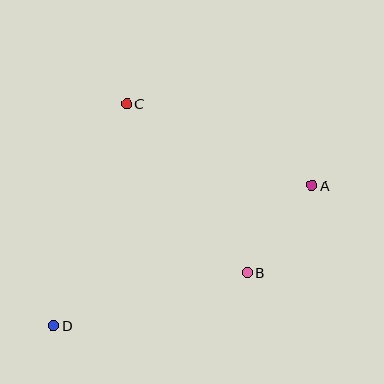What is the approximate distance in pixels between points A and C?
The distance between A and C is approximately 203 pixels.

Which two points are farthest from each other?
Points A and D are farthest from each other.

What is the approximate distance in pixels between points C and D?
The distance between C and D is approximately 234 pixels.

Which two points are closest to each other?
Points A and B are closest to each other.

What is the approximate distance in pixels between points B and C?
The distance between B and C is approximately 208 pixels.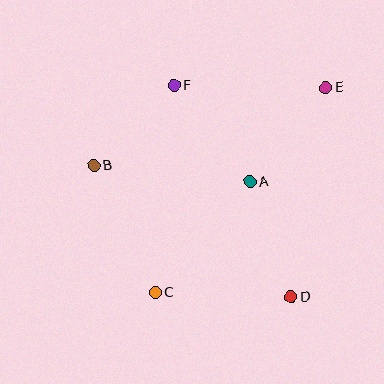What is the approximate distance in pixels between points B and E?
The distance between B and E is approximately 245 pixels.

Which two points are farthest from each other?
Points C and E are farthest from each other.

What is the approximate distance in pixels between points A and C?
The distance between A and C is approximately 146 pixels.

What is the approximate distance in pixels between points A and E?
The distance between A and E is approximately 121 pixels.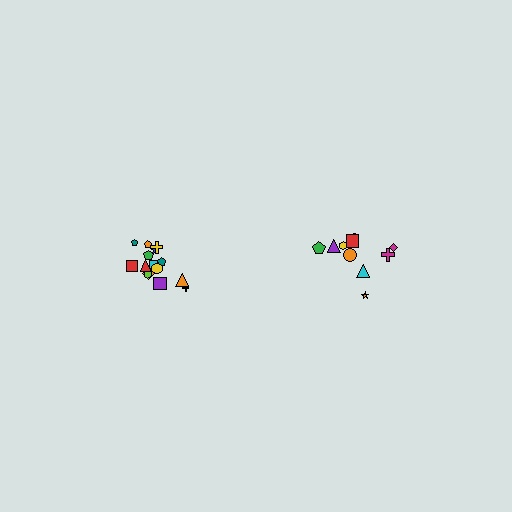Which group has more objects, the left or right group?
The left group.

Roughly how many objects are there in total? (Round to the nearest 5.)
Roughly 25 objects in total.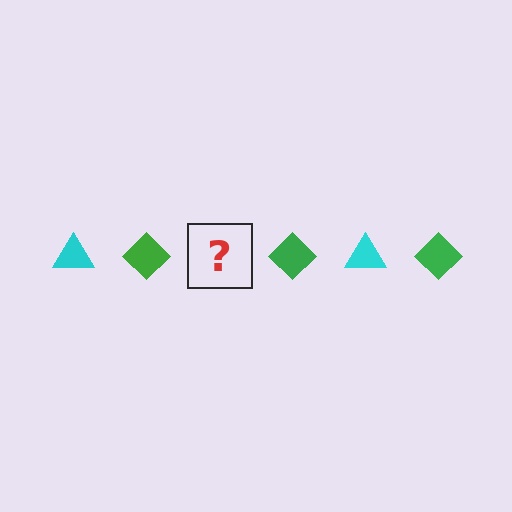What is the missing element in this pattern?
The missing element is a cyan triangle.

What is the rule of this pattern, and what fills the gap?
The rule is that the pattern alternates between cyan triangle and green diamond. The gap should be filled with a cyan triangle.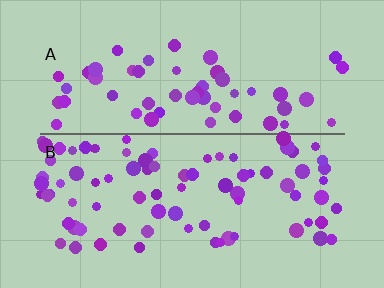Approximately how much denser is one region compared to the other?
Approximately 1.5× — region B over region A.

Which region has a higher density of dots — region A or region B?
B (the bottom).